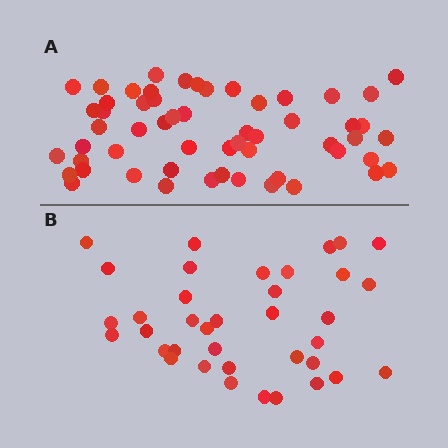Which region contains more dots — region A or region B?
Region A (the top region) has more dots.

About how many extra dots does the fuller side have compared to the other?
Region A has approximately 20 more dots than region B.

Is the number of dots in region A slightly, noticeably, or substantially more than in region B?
Region A has substantially more. The ratio is roughly 1.5 to 1.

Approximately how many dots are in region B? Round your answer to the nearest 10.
About 40 dots. (The exact count is 37, which rounds to 40.)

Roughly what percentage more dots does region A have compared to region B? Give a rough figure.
About 50% more.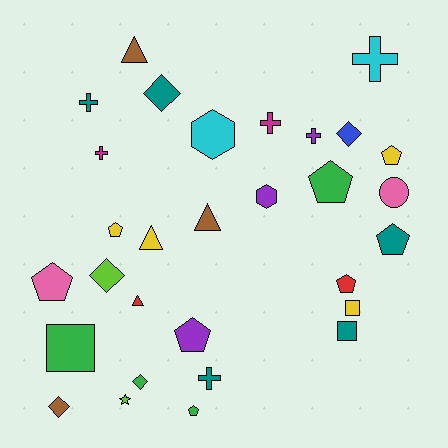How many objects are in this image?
There are 30 objects.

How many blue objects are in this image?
There is 1 blue object.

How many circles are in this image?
There is 1 circle.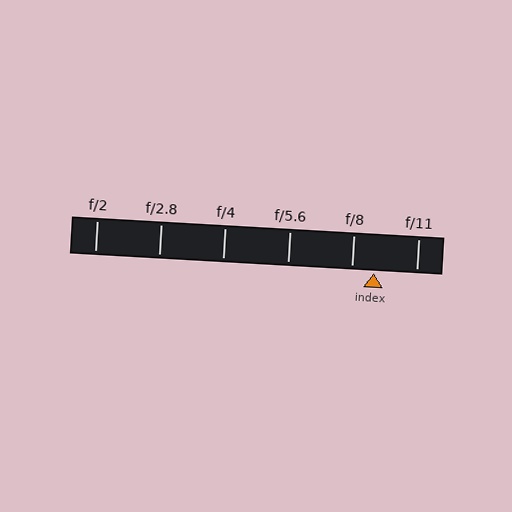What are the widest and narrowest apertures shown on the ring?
The widest aperture shown is f/2 and the narrowest is f/11.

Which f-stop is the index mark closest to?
The index mark is closest to f/8.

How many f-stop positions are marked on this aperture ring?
There are 6 f-stop positions marked.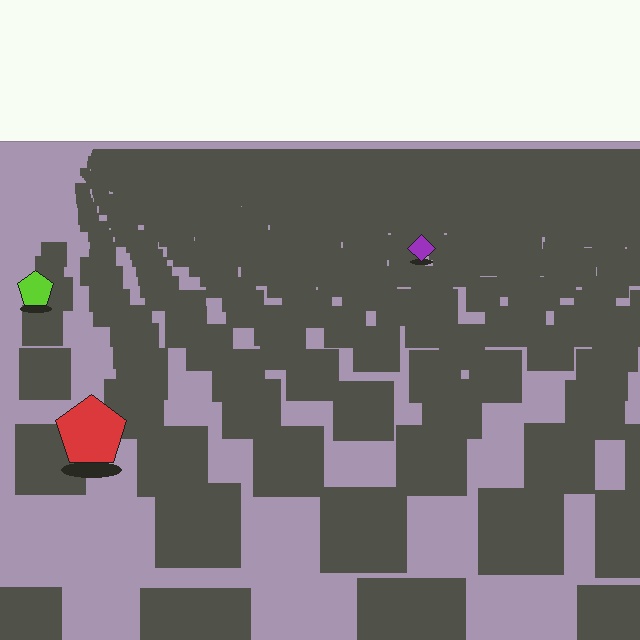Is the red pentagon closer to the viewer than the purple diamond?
Yes. The red pentagon is closer — you can tell from the texture gradient: the ground texture is coarser near it.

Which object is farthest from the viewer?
The purple diamond is farthest from the viewer. It appears smaller and the ground texture around it is denser.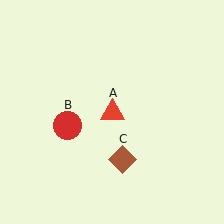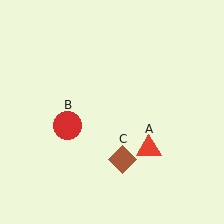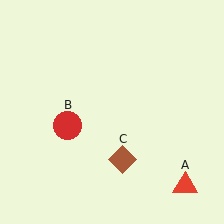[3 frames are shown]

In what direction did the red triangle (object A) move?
The red triangle (object A) moved down and to the right.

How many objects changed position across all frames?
1 object changed position: red triangle (object A).